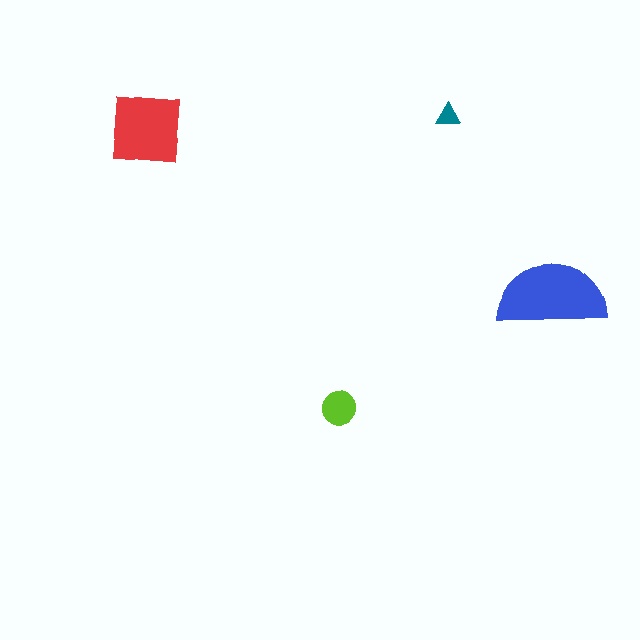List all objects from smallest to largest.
The teal triangle, the lime circle, the red square, the blue semicircle.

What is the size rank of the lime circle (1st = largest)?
3rd.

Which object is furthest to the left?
The red square is leftmost.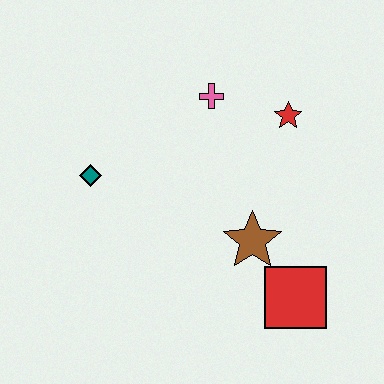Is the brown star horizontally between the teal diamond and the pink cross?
No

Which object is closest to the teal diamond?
The pink cross is closest to the teal diamond.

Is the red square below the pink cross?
Yes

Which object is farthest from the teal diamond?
The red square is farthest from the teal diamond.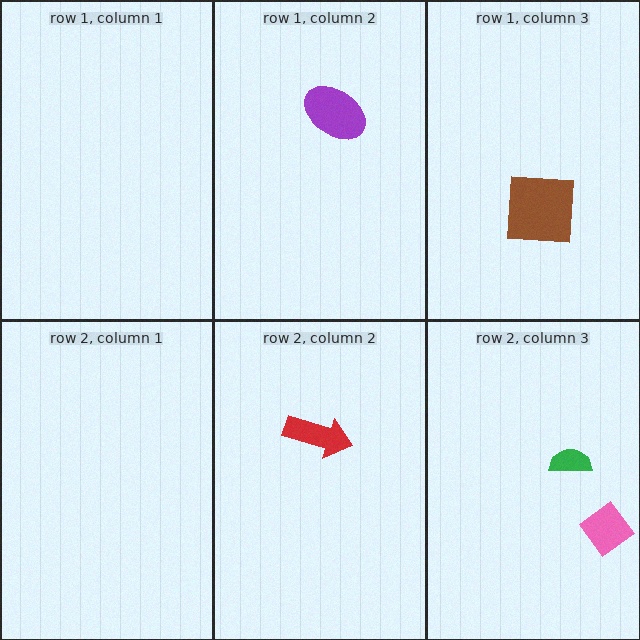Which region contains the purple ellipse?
The row 1, column 2 region.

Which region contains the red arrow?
The row 2, column 2 region.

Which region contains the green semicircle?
The row 2, column 3 region.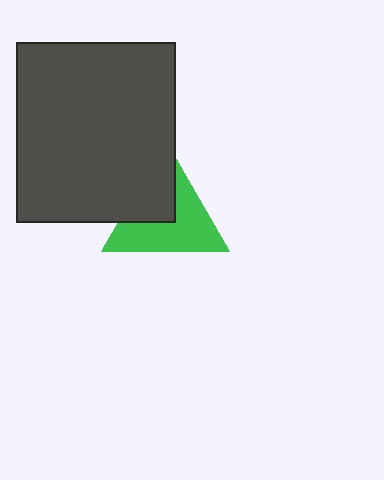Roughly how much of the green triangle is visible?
About half of it is visible (roughly 61%).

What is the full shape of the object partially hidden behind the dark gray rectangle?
The partially hidden object is a green triangle.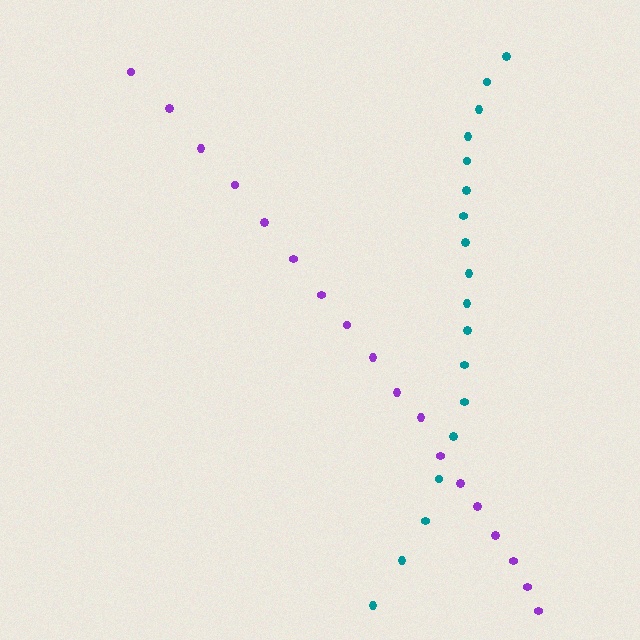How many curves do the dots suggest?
There are 2 distinct paths.